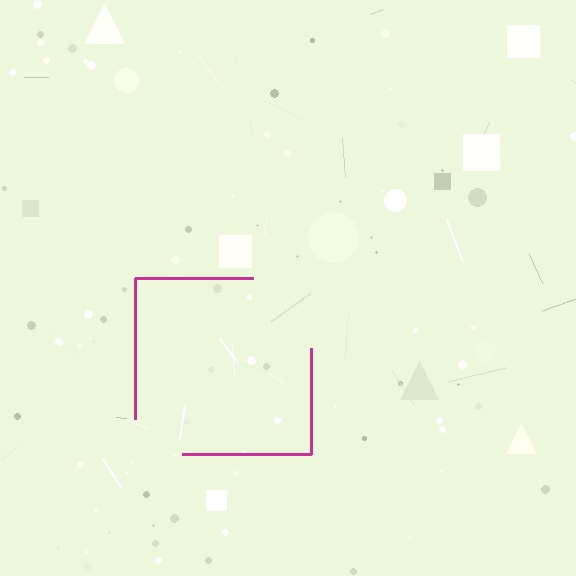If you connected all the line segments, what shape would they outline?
They would outline a square.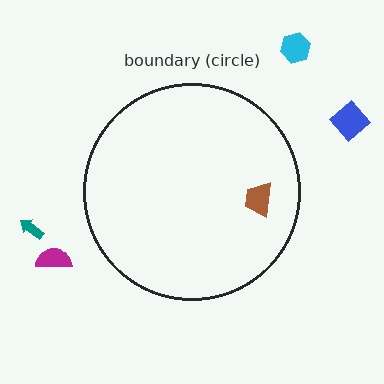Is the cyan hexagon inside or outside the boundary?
Outside.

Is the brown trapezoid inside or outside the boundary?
Inside.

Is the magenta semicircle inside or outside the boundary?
Outside.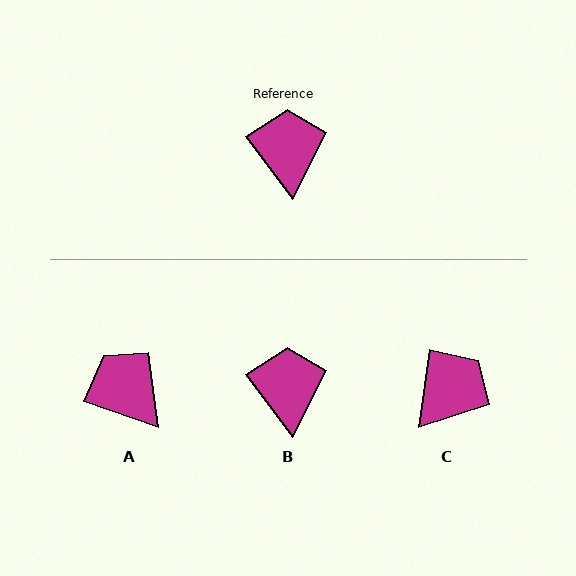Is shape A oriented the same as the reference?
No, it is off by about 34 degrees.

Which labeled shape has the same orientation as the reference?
B.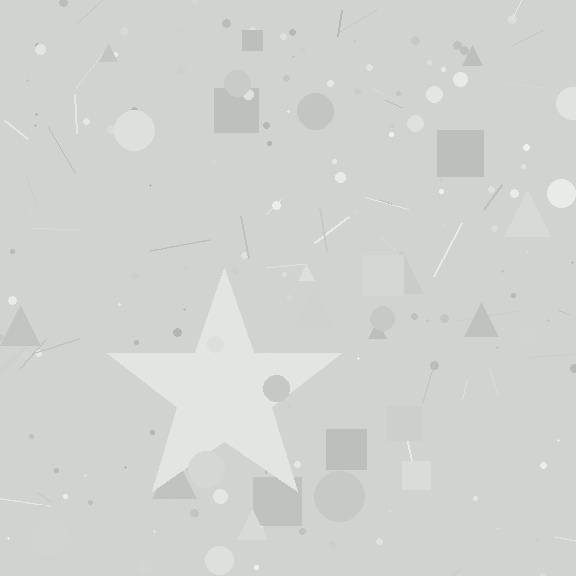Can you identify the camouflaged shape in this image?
The camouflaged shape is a star.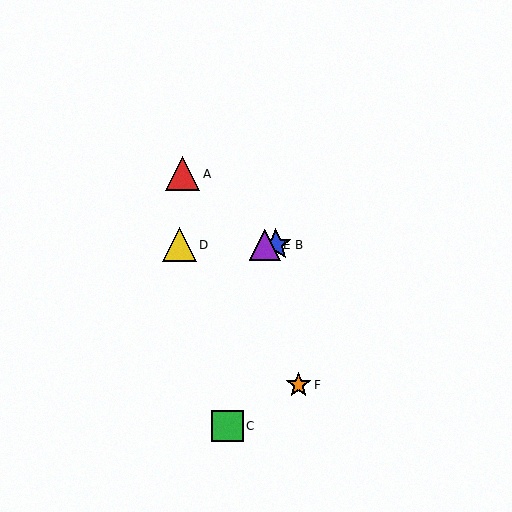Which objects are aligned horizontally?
Objects B, D, E are aligned horizontally.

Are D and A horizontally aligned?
No, D is at y≈245 and A is at y≈174.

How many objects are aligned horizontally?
3 objects (B, D, E) are aligned horizontally.